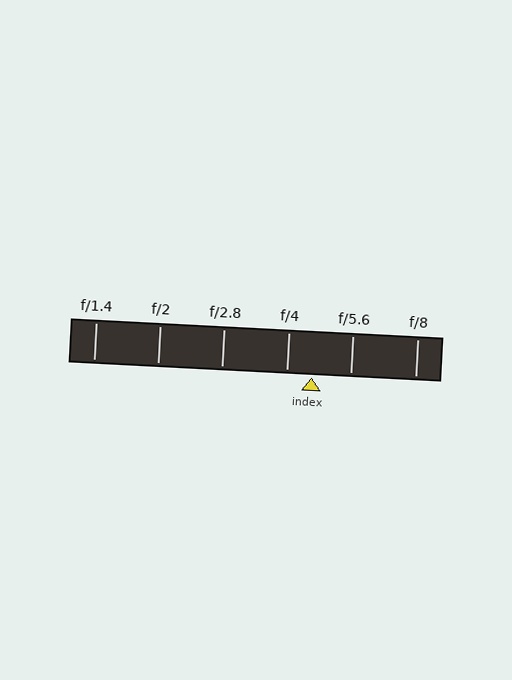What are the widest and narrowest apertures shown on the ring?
The widest aperture shown is f/1.4 and the narrowest is f/8.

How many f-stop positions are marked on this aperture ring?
There are 6 f-stop positions marked.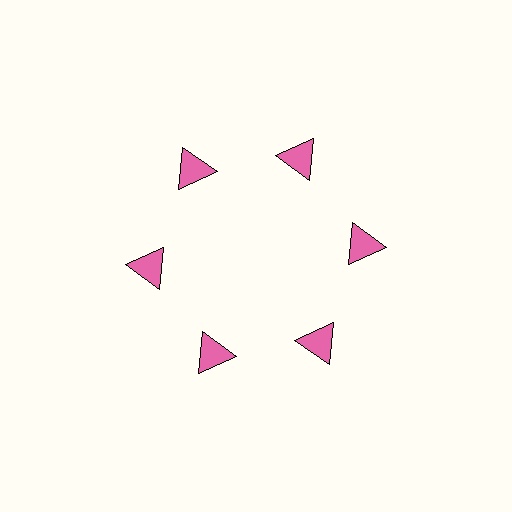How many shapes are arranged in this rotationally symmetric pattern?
There are 6 shapes, arranged in 6 groups of 1.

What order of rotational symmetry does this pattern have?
This pattern has 6-fold rotational symmetry.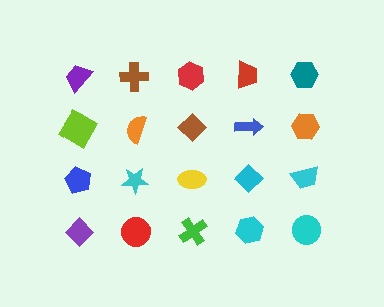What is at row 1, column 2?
A brown cross.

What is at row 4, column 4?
A cyan hexagon.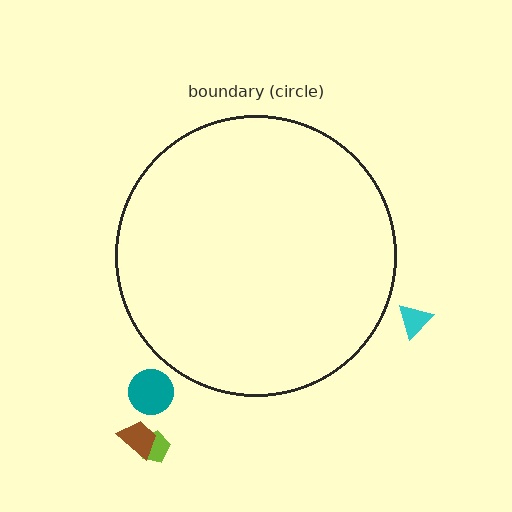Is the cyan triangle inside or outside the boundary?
Outside.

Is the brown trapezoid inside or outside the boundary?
Outside.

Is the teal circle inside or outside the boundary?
Outside.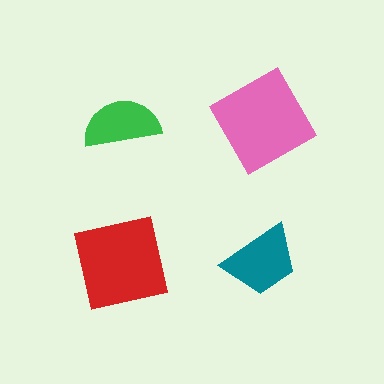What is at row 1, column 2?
A pink diamond.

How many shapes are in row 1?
2 shapes.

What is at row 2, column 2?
A teal trapezoid.